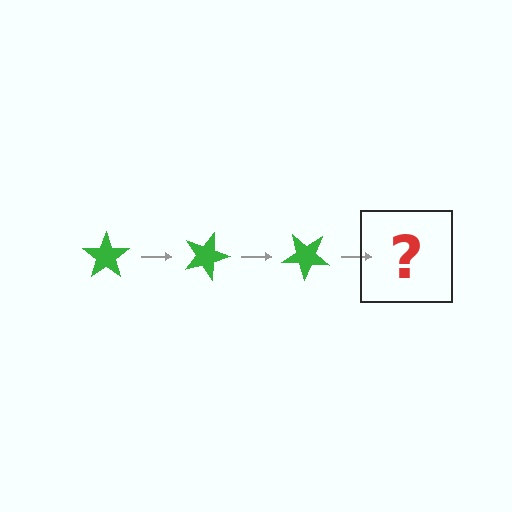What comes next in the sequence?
The next element should be a green star rotated 60 degrees.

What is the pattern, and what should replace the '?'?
The pattern is that the star rotates 20 degrees each step. The '?' should be a green star rotated 60 degrees.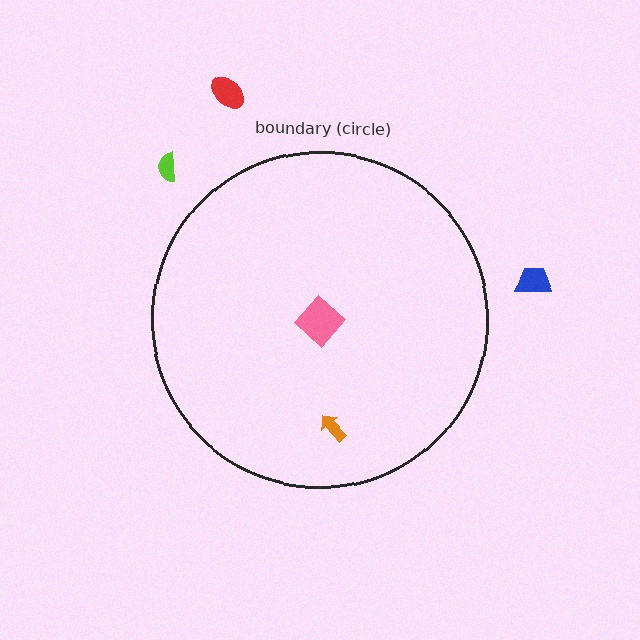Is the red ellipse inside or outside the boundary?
Outside.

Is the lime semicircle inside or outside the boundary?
Outside.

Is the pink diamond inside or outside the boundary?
Inside.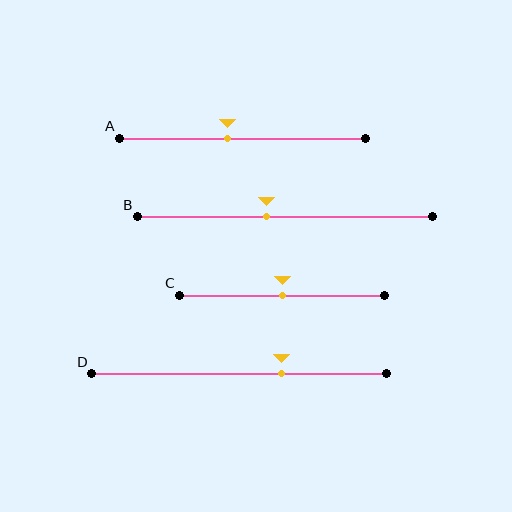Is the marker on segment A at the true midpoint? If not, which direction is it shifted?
No, the marker on segment A is shifted to the left by about 6% of the segment length.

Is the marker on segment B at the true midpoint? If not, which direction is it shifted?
No, the marker on segment B is shifted to the left by about 6% of the segment length.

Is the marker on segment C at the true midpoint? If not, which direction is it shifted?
Yes, the marker on segment C is at the true midpoint.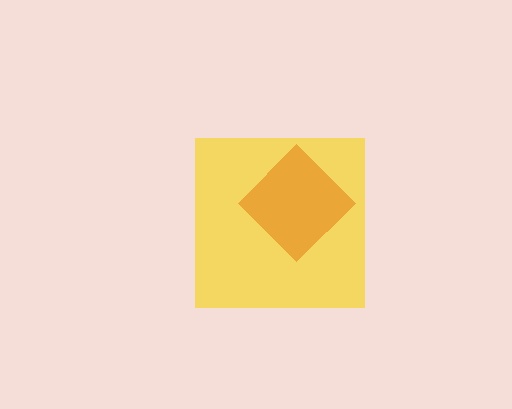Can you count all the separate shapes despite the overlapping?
Yes, there are 2 separate shapes.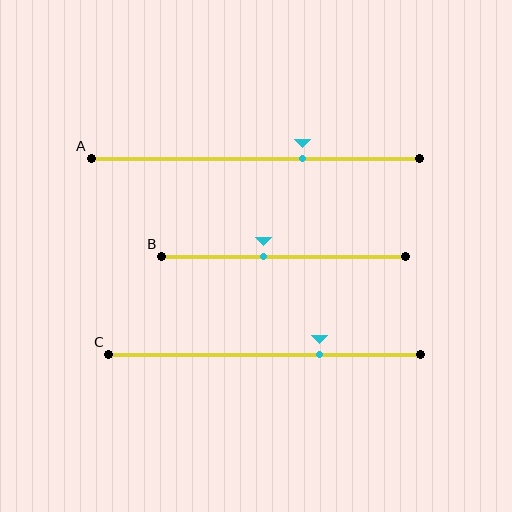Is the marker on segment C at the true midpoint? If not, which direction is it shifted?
No, the marker on segment C is shifted to the right by about 18% of the segment length.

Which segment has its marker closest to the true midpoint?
Segment B has its marker closest to the true midpoint.